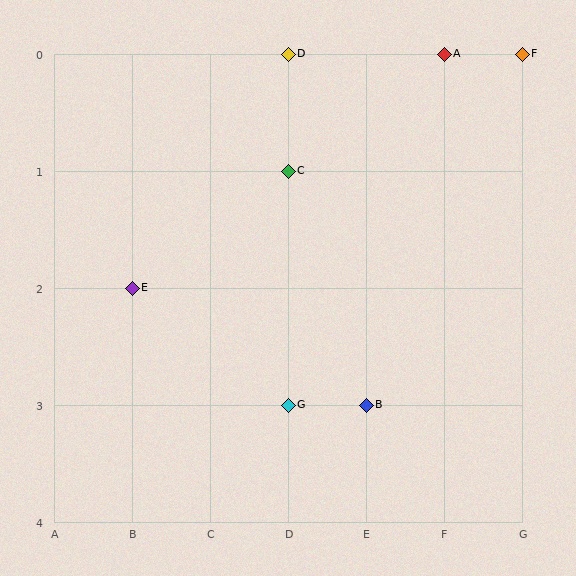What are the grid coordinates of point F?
Point F is at grid coordinates (G, 0).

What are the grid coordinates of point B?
Point B is at grid coordinates (E, 3).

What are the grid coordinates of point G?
Point G is at grid coordinates (D, 3).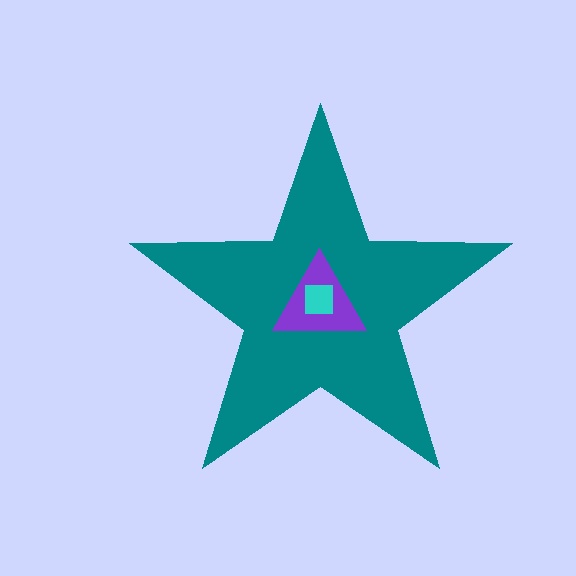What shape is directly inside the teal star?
The purple triangle.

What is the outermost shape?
The teal star.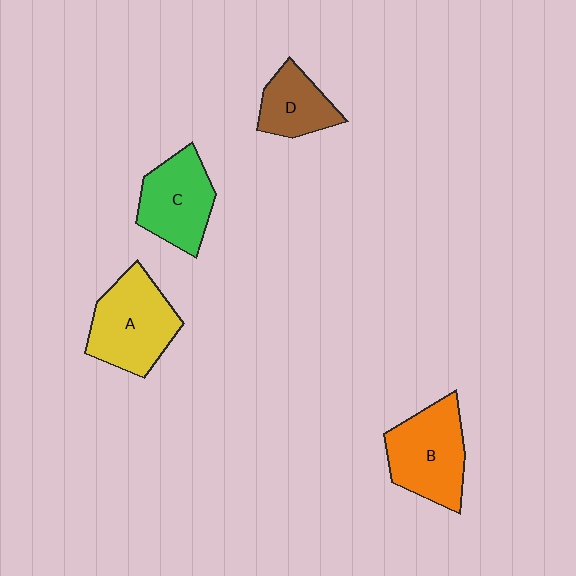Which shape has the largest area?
Shape A (yellow).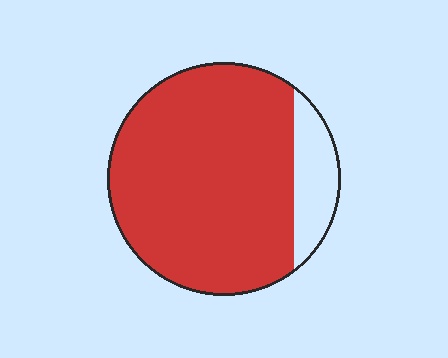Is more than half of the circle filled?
Yes.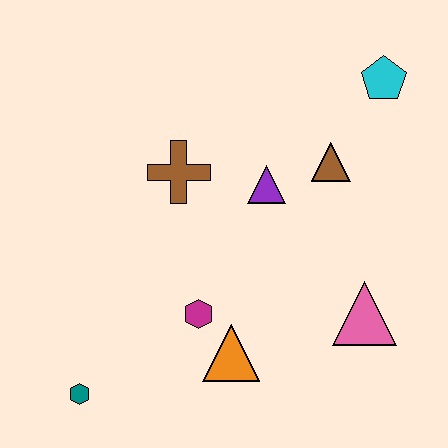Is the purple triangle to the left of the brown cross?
No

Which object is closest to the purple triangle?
The brown triangle is closest to the purple triangle.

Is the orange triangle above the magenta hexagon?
No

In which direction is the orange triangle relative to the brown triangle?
The orange triangle is below the brown triangle.